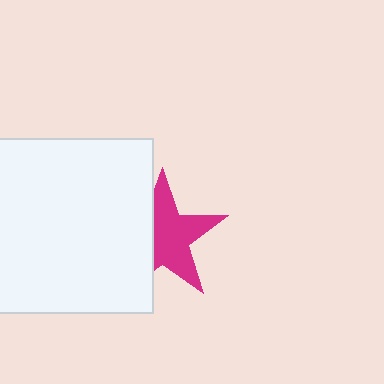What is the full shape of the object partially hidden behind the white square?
The partially hidden object is a magenta star.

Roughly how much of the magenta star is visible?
About half of it is visible (roughly 63%).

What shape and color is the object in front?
The object in front is a white square.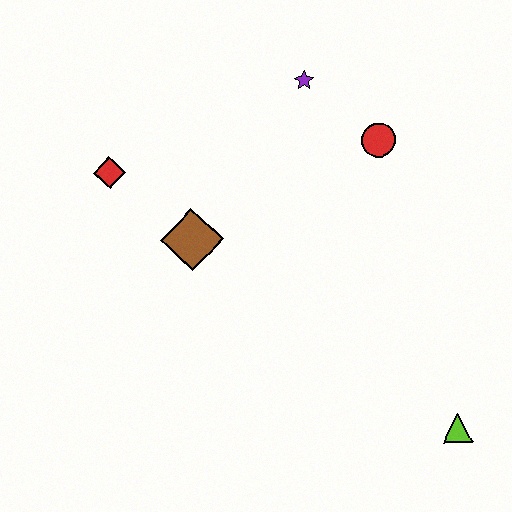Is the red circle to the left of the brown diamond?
No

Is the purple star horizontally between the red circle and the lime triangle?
No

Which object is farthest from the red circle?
The lime triangle is farthest from the red circle.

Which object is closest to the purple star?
The red circle is closest to the purple star.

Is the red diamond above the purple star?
No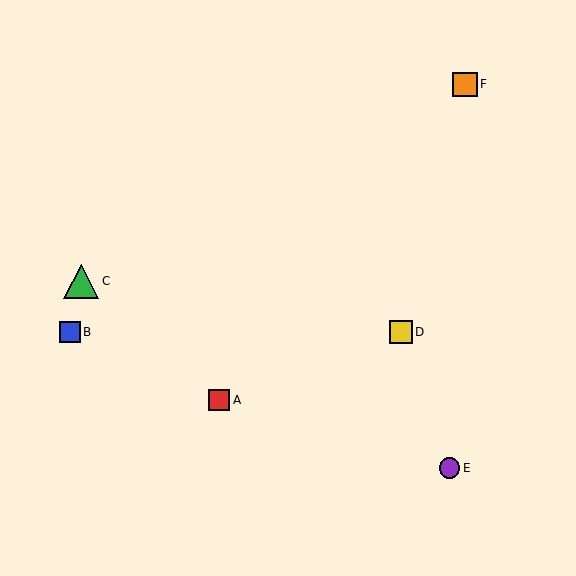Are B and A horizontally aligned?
No, B is at y≈332 and A is at y≈400.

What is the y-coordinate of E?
Object E is at y≈468.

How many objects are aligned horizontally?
2 objects (B, D) are aligned horizontally.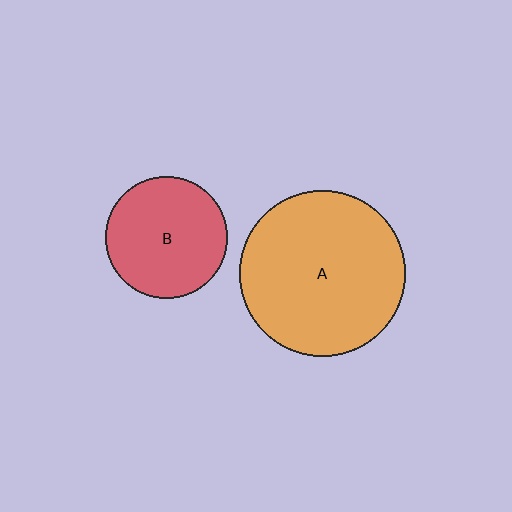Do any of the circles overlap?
No, none of the circles overlap.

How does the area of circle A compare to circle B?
Approximately 1.9 times.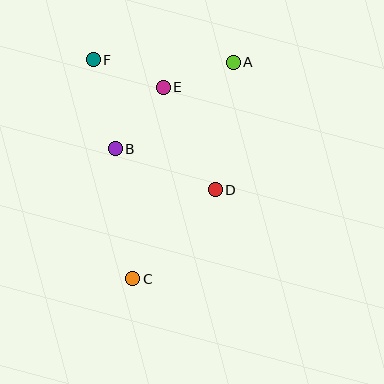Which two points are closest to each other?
Points A and E are closest to each other.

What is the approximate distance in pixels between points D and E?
The distance between D and E is approximately 115 pixels.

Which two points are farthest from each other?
Points A and C are farthest from each other.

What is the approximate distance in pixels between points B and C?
The distance between B and C is approximately 131 pixels.